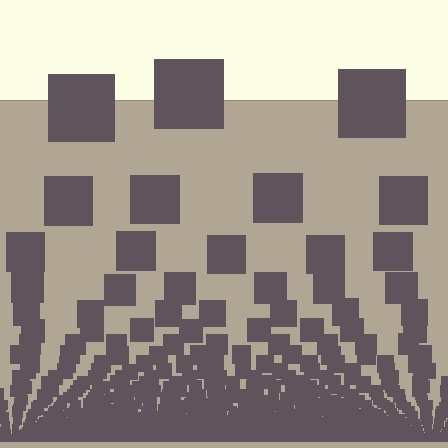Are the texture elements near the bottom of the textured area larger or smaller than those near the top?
Smaller. The gradient is inverted — elements near the bottom are smaller and denser.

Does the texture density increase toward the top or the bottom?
Density increases toward the bottom.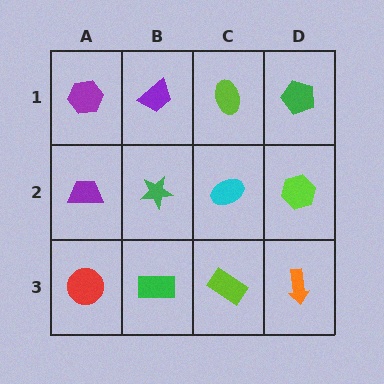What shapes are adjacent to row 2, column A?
A purple hexagon (row 1, column A), a red circle (row 3, column A), a green star (row 2, column B).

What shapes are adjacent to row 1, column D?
A lime hexagon (row 2, column D), a lime ellipse (row 1, column C).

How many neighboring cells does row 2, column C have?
4.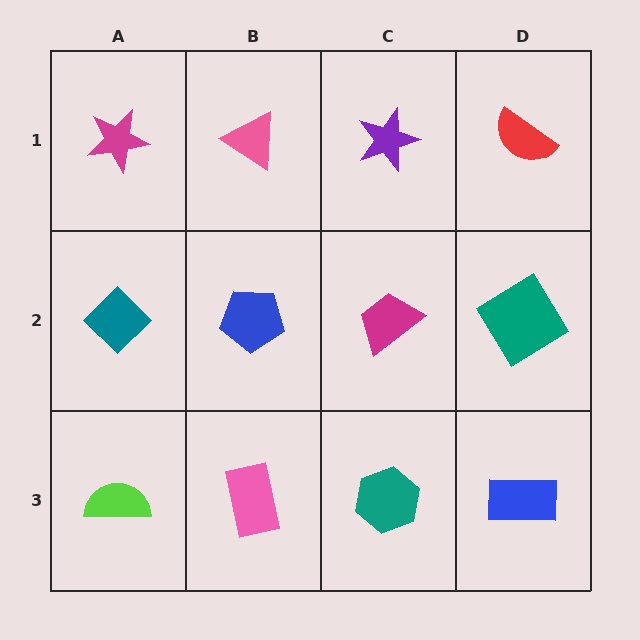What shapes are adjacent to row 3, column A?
A teal diamond (row 2, column A), a pink rectangle (row 3, column B).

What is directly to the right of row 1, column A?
A pink triangle.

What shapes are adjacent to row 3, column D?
A teal diamond (row 2, column D), a teal hexagon (row 3, column C).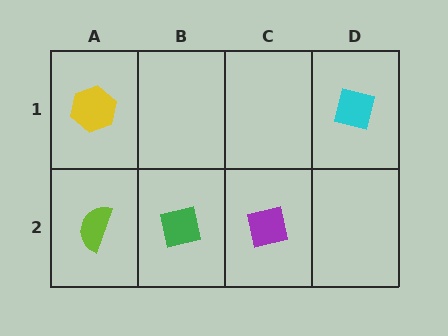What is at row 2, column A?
A lime semicircle.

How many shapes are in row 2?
3 shapes.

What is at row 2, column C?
A purple square.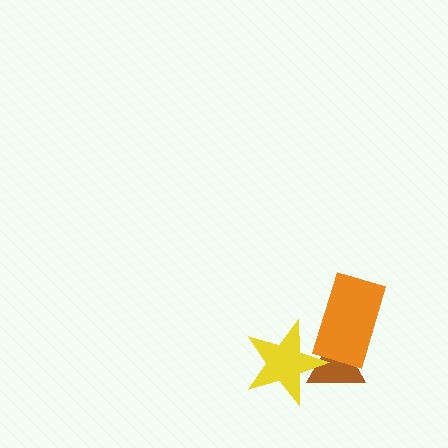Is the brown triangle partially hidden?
Yes, it is partially covered by another shape.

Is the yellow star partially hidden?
No, no other shape covers it.